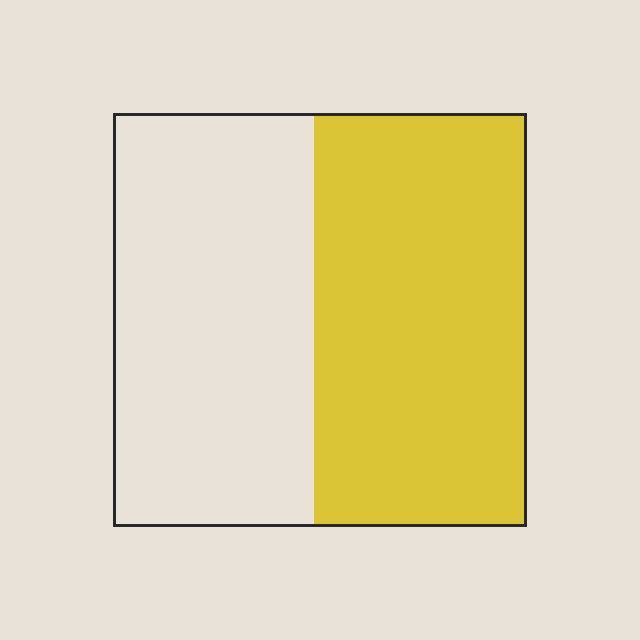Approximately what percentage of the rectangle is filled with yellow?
Approximately 50%.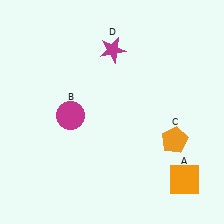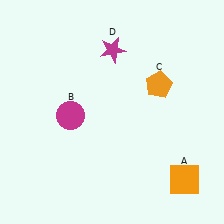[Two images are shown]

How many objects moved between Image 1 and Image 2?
1 object moved between the two images.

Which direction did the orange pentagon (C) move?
The orange pentagon (C) moved up.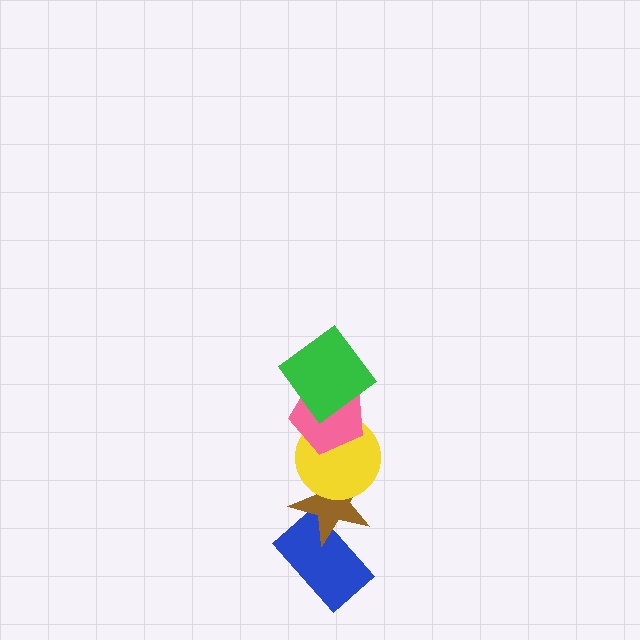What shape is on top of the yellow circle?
The pink pentagon is on top of the yellow circle.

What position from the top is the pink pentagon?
The pink pentagon is 2nd from the top.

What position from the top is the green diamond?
The green diamond is 1st from the top.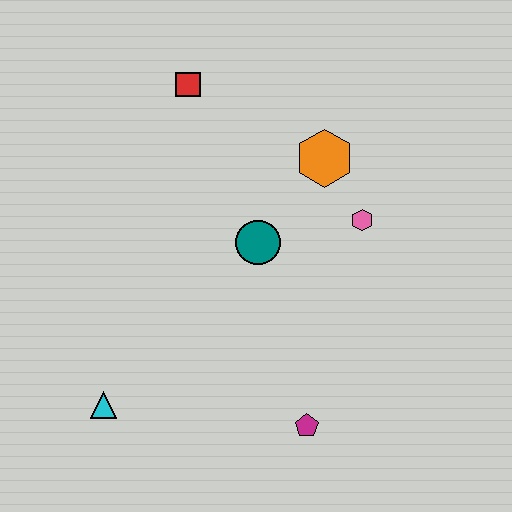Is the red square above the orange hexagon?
Yes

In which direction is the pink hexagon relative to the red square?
The pink hexagon is to the right of the red square.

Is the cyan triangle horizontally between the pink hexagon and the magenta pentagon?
No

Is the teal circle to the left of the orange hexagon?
Yes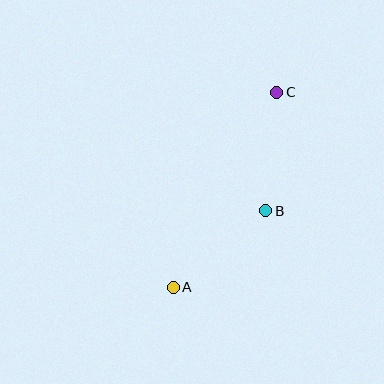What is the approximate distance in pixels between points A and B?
The distance between A and B is approximately 120 pixels.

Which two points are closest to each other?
Points B and C are closest to each other.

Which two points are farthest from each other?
Points A and C are farthest from each other.